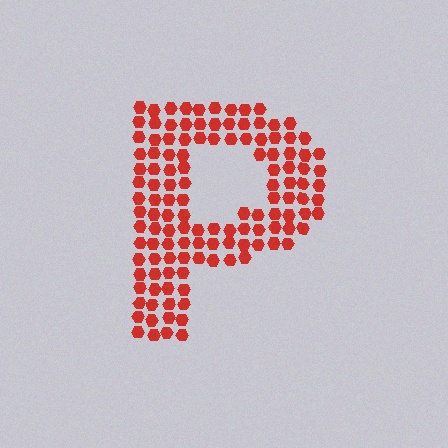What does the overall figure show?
The overall figure shows the letter P.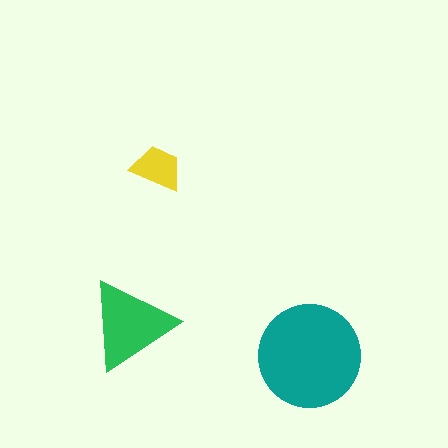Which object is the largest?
The teal circle.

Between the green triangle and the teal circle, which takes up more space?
The teal circle.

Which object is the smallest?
The yellow trapezoid.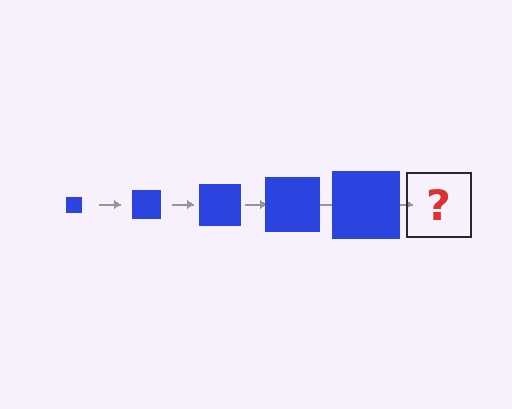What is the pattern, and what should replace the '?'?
The pattern is that the square gets progressively larger each step. The '?' should be a blue square, larger than the previous one.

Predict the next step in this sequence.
The next step is a blue square, larger than the previous one.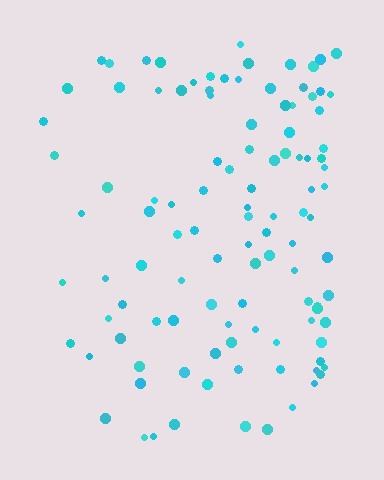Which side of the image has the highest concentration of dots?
The right.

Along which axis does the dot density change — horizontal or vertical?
Horizontal.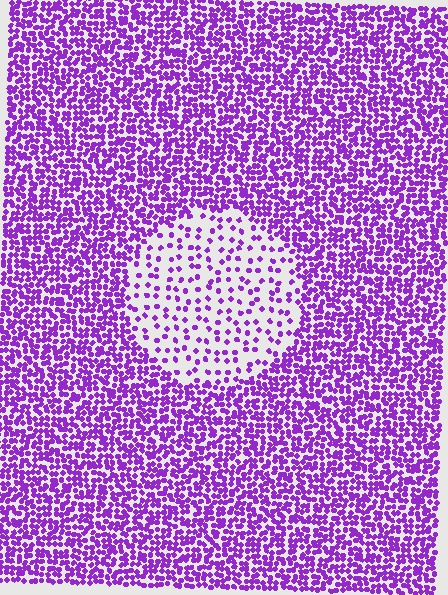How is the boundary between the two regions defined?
The boundary is defined by a change in element density (approximately 2.9x ratio). All elements are the same color, size, and shape.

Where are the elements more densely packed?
The elements are more densely packed outside the circle boundary.